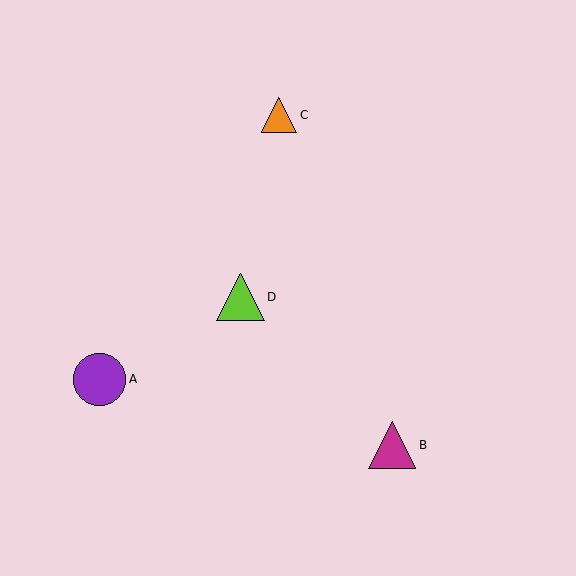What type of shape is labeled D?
Shape D is a lime triangle.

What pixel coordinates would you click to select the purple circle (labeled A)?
Click at (99, 379) to select the purple circle A.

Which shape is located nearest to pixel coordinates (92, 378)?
The purple circle (labeled A) at (99, 379) is nearest to that location.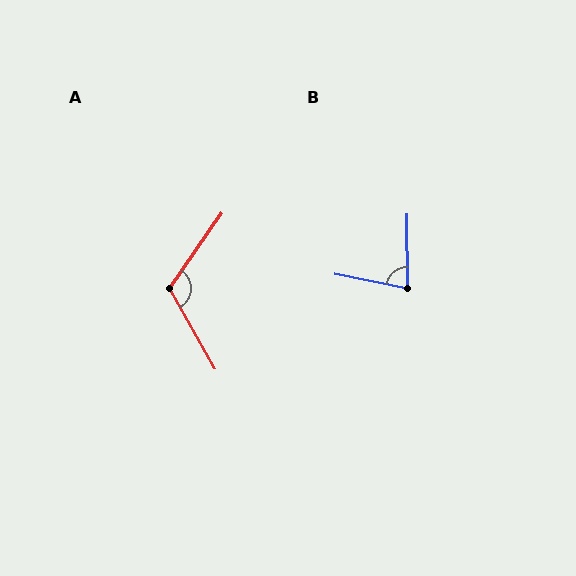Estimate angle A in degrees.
Approximately 116 degrees.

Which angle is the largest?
A, at approximately 116 degrees.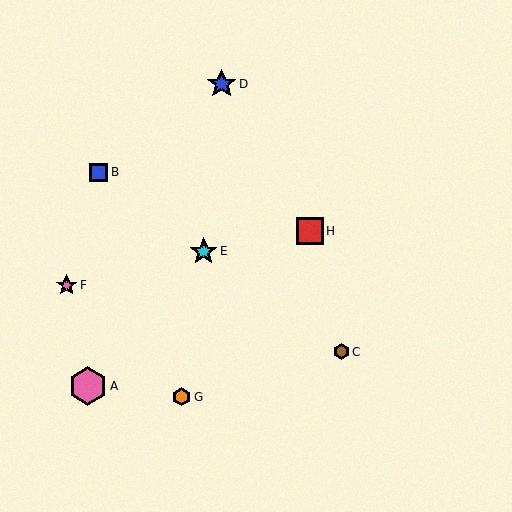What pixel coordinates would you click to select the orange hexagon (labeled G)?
Click at (182, 397) to select the orange hexagon G.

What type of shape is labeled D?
Shape D is a blue star.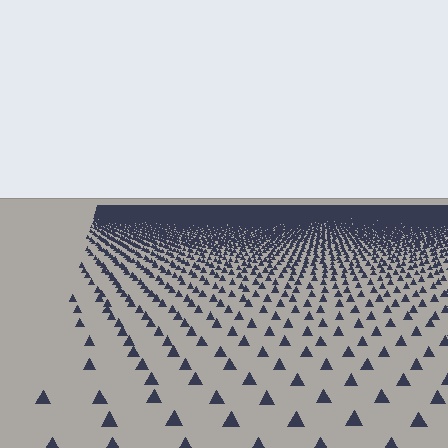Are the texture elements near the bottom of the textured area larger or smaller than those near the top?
Larger. Near the bottom, elements are closer to the viewer and appear at a bigger on-screen size.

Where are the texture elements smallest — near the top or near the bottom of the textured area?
Near the top.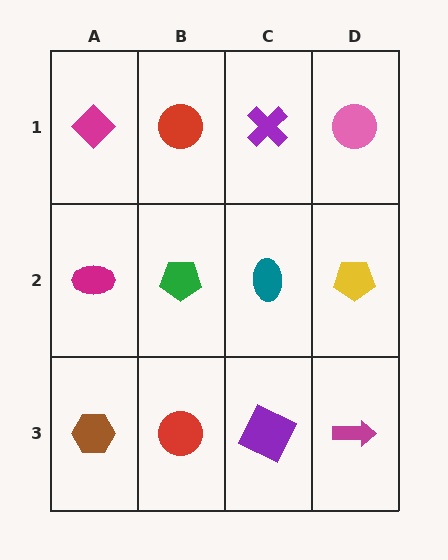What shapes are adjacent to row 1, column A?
A magenta ellipse (row 2, column A), a red circle (row 1, column B).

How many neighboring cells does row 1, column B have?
3.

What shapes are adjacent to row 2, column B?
A red circle (row 1, column B), a red circle (row 3, column B), a magenta ellipse (row 2, column A), a teal ellipse (row 2, column C).